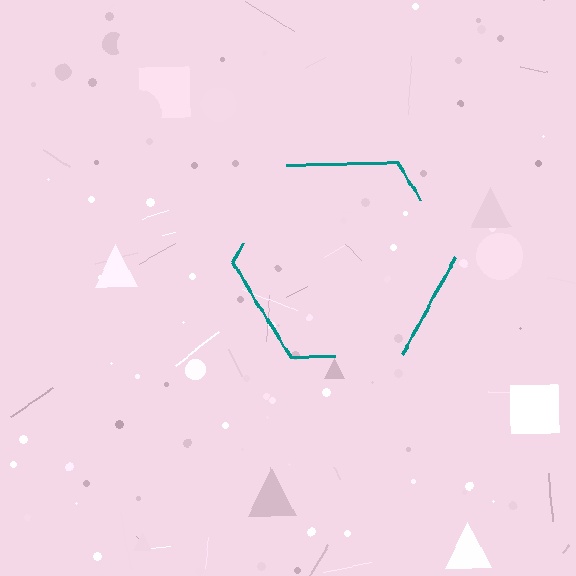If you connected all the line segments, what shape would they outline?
They would outline a hexagon.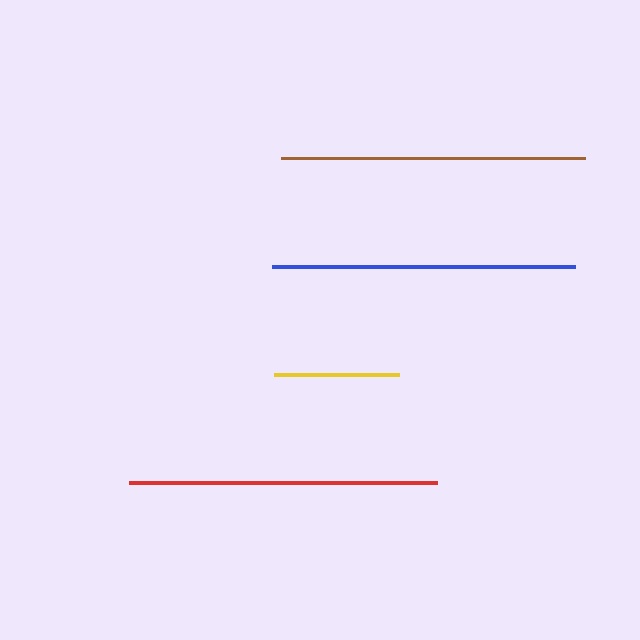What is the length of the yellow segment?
The yellow segment is approximately 125 pixels long.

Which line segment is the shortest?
The yellow line is the shortest at approximately 125 pixels.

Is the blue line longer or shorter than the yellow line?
The blue line is longer than the yellow line.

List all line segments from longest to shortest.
From longest to shortest: red, brown, blue, yellow.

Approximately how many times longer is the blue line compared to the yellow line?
The blue line is approximately 2.4 times the length of the yellow line.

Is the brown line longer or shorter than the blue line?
The brown line is longer than the blue line.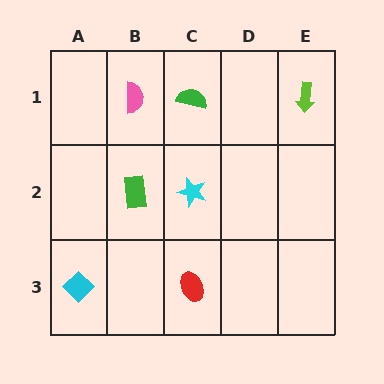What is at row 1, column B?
A pink semicircle.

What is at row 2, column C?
A cyan star.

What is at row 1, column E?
A lime arrow.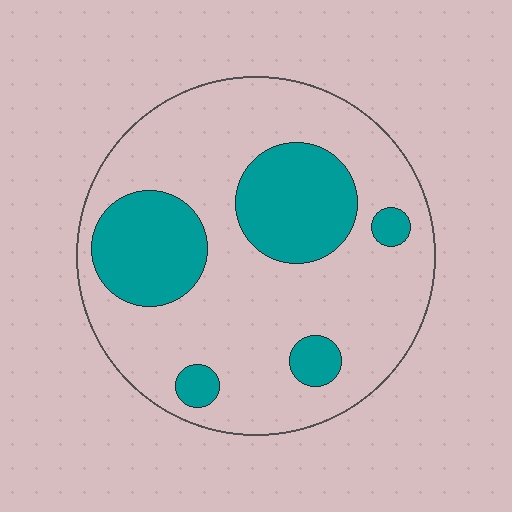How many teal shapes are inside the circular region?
5.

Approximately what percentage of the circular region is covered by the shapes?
Approximately 25%.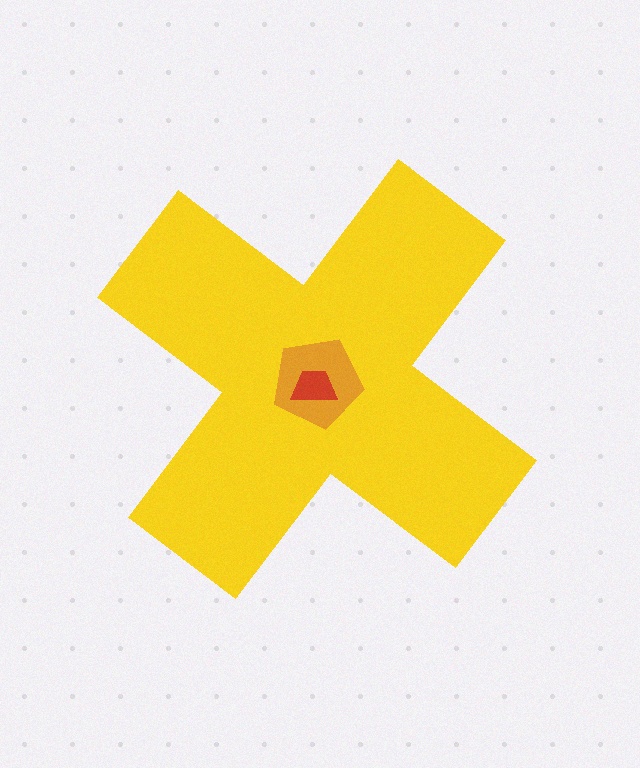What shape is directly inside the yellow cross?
The orange pentagon.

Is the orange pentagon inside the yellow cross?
Yes.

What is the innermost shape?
The red trapezoid.